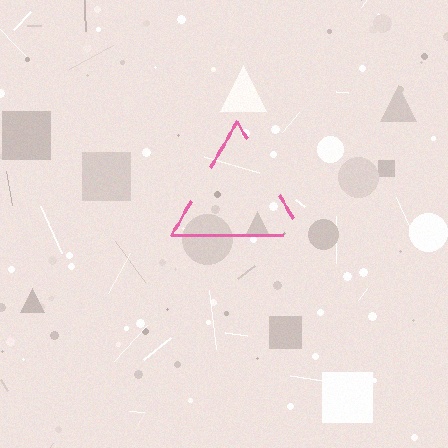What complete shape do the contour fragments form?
The contour fragments form a triangle.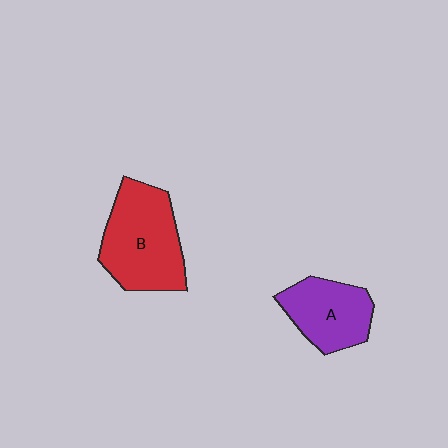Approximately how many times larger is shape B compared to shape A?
Approximately 1.4 times.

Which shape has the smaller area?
Shape A (purple).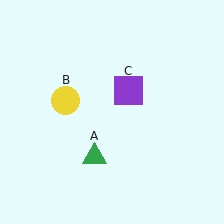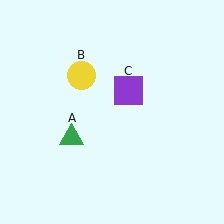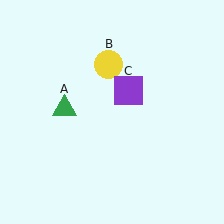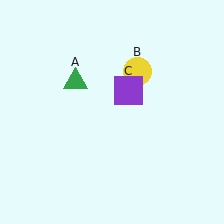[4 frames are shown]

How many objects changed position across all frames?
2 objects changed position: green triangle (object A), yellow circle (object B).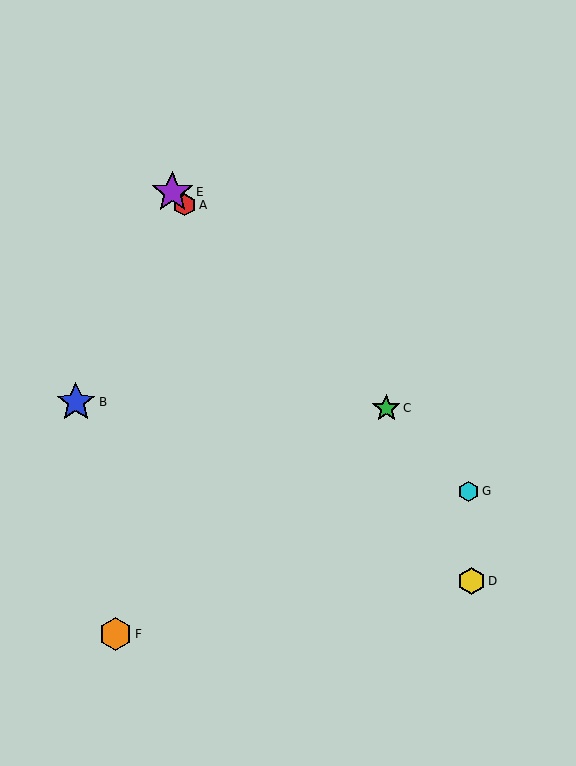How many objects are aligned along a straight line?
4 objects (A, C, E, G) are aligned along a straight line.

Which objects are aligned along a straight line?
Objects A, C, E, G are aligned along a straight line.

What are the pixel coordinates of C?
Object C is at (386, 408).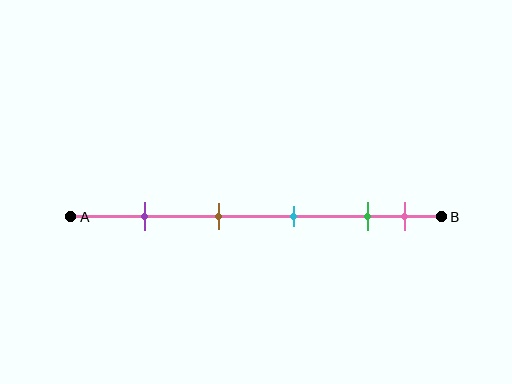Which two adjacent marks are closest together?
The green and pink marks are the closest adjacent pair.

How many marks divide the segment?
There are 5 marks dividing the segment.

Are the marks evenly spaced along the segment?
No, the marks are not evenly spaced.